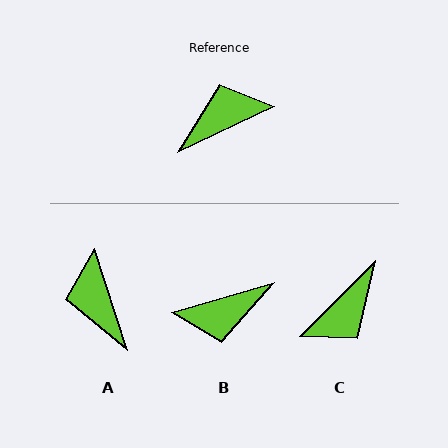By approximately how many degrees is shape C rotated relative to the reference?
Approximately 160 degrees clockwise.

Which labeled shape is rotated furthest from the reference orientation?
B, about 171 degrees away.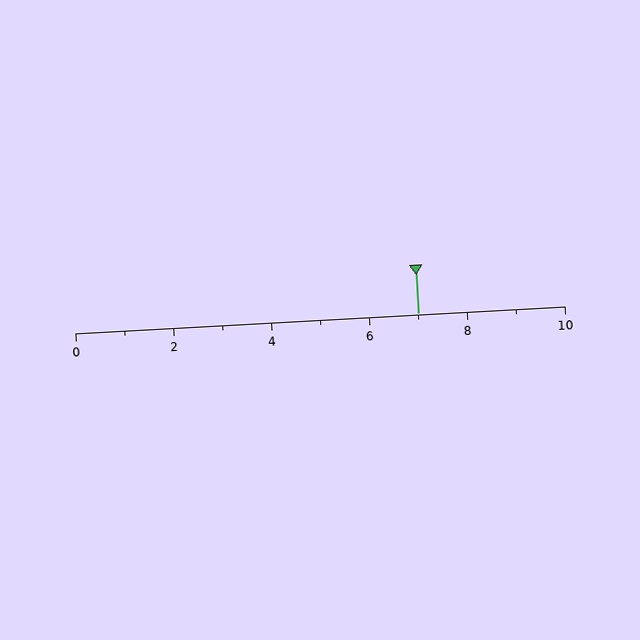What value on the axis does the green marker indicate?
The marker indicates approximately 7.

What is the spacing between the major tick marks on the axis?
The major ticks are spaced 2 apart.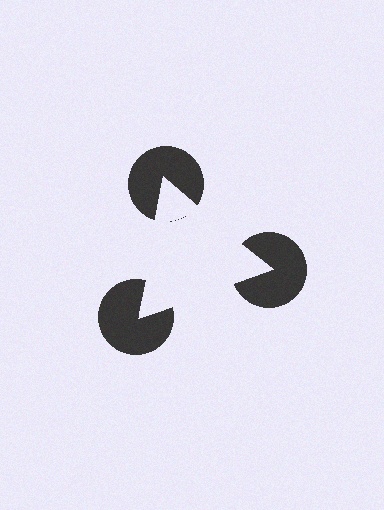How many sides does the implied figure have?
3 sides.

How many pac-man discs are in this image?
There are 3 — one at each vertex of the illusory triangle.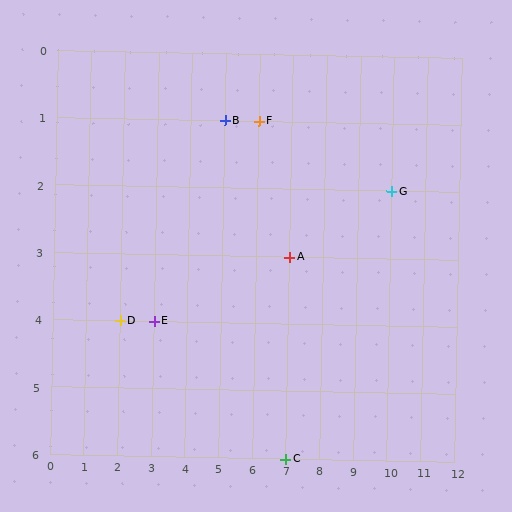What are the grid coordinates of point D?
Point D is at grid coordinates (2, 4).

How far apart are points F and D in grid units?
Points F and D are 4 columns and 3 rows apart (about 5.0 grid units diagonally).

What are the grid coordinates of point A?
Point A is at grid coordinates (7, 3).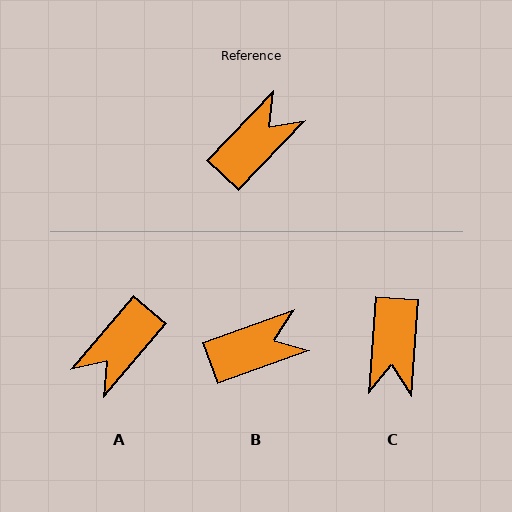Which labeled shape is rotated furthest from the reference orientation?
A, about 176 degrees away.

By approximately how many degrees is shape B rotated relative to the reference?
Approximately 27 degrees clockwise.